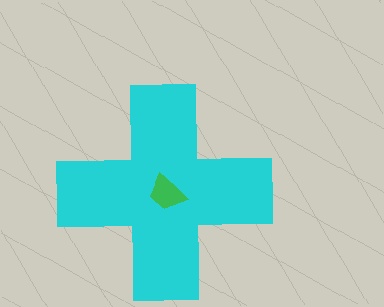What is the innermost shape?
The green trapezoid.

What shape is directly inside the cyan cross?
The green trapezoid.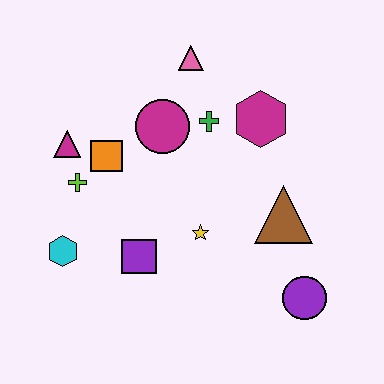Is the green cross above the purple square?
Yes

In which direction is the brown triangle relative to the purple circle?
The brown triangle is above the purple circle.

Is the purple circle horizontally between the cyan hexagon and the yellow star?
No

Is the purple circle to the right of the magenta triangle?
Yes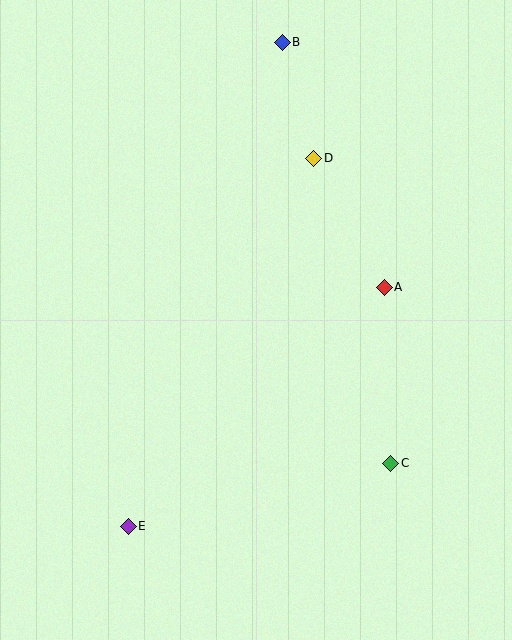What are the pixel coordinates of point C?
Point C is at (391, 463).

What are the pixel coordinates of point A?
Point A is at (384, 287).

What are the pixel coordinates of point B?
Point B is at (282, 42).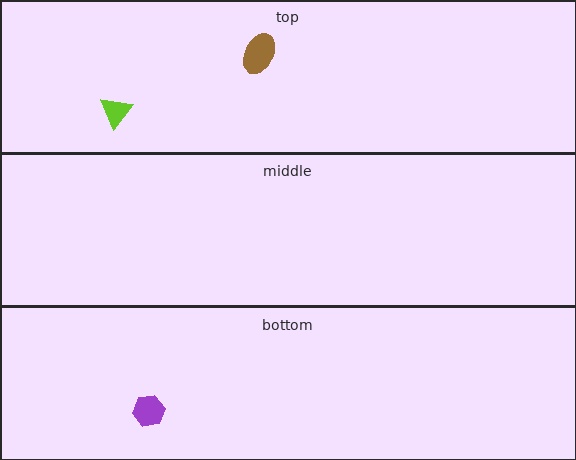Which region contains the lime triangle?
The top region.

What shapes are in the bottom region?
The purple hexagon.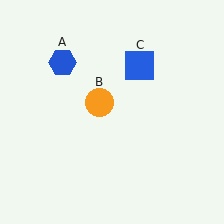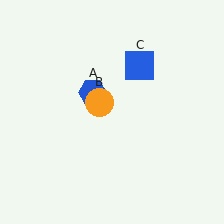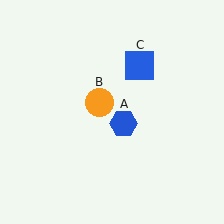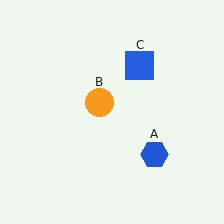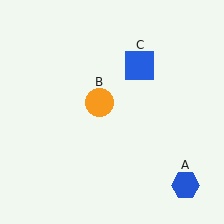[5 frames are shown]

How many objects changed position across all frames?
1 object changed position: blue hexagon (object A).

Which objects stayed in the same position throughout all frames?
Orange circle (object B) and blue square (object C) remained stationary.